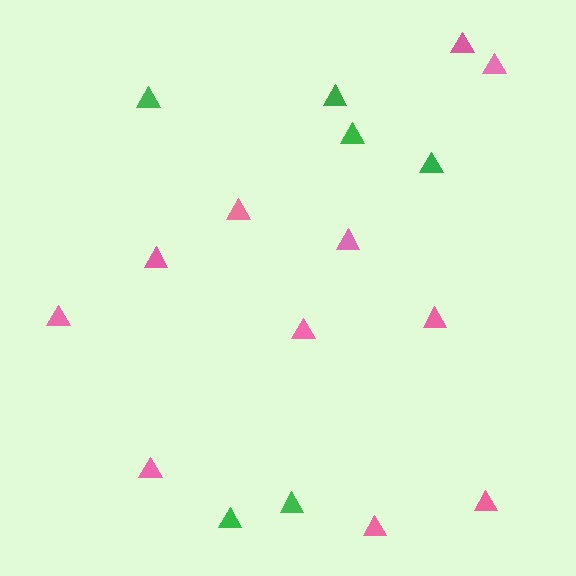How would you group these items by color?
There are 2 groups: one group of green triangles (6) and one group of pink triangles (11).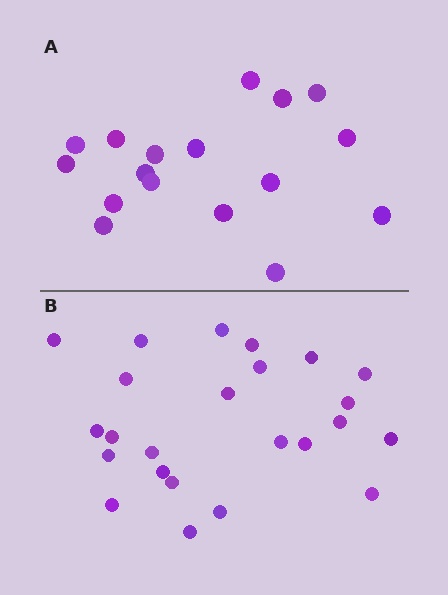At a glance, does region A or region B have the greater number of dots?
Region B (the bottom region) has more dots.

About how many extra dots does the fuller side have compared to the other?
Region B has roughly 8 or so more dots than region A.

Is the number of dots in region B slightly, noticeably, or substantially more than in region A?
Region B has noticeably more, but not dramatically so. The ratio is roughly 1.4 to 1.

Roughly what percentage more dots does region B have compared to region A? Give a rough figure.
About 40% more.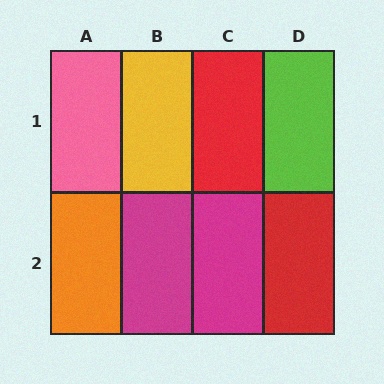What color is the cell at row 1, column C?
Red.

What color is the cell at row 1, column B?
Yellow.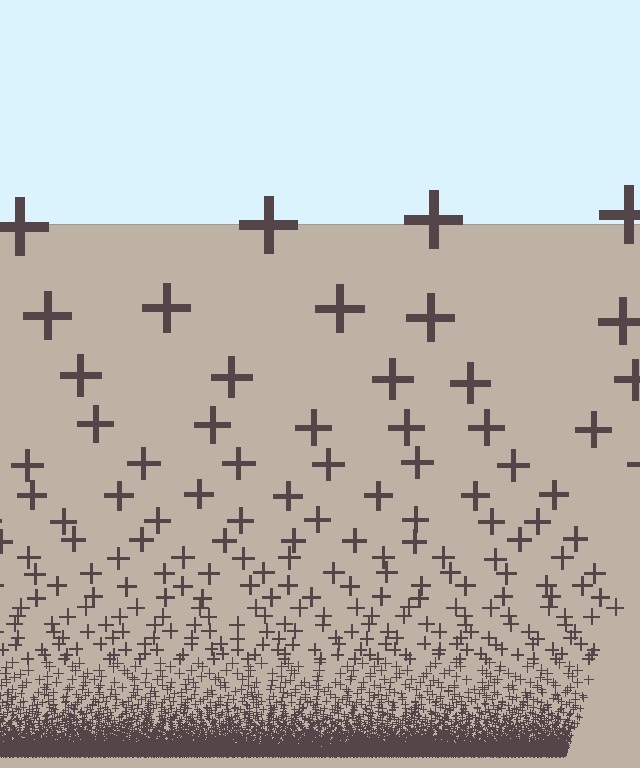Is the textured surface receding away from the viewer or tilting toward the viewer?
The surface appears to tilt toward the viewer. Texture elements get larger and sparser toward the top.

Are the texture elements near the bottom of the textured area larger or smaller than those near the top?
Smaller. The gradient is inverted — elements near the bottom are smaller and denser.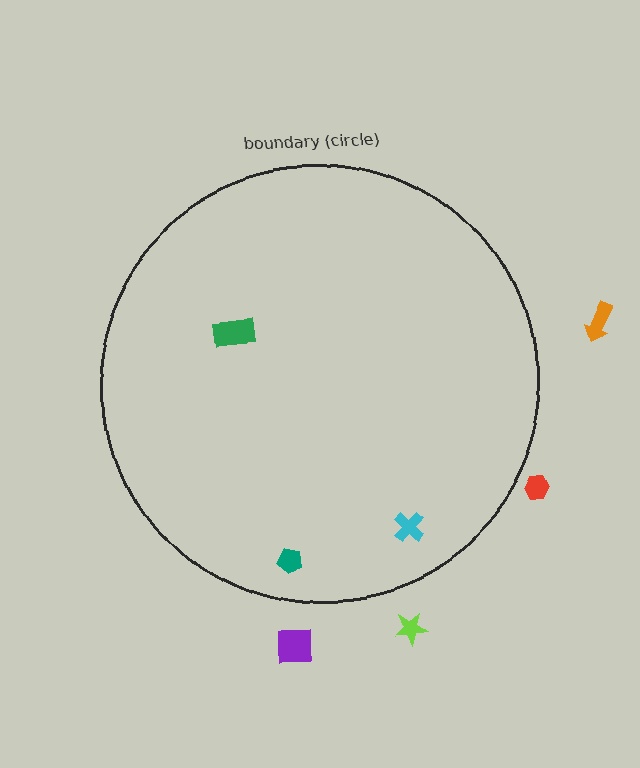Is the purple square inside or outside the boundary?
Outside.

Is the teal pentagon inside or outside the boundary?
Inside.